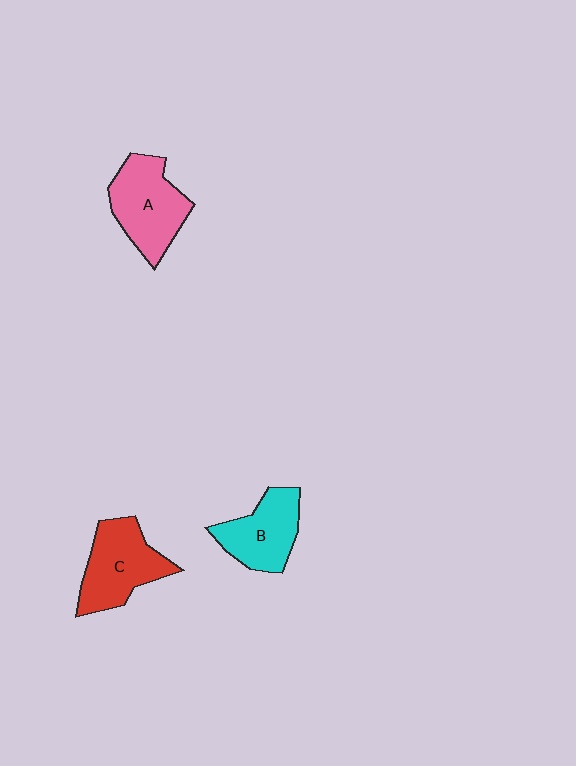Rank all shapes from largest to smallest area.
From largest to smallest: A (pink), C (red), B (cyan).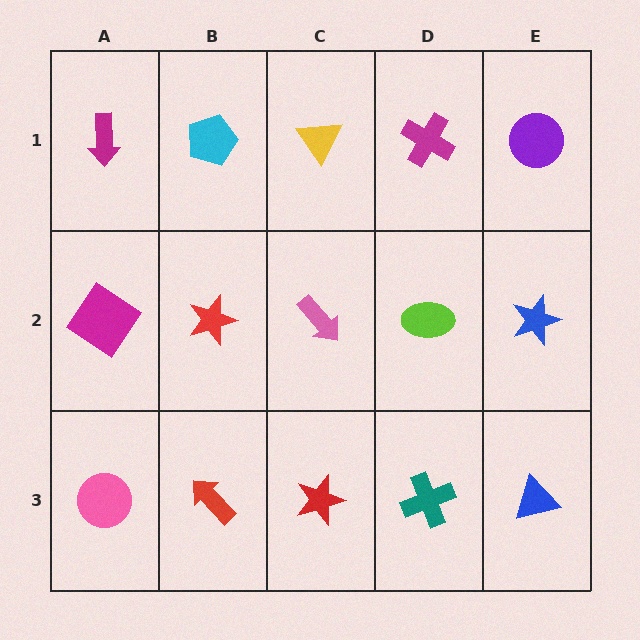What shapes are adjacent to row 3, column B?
A red star (row 2, column B), a pink circle (row 3, column A), a red star (row 3, column C).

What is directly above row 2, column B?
A cyan pentagon.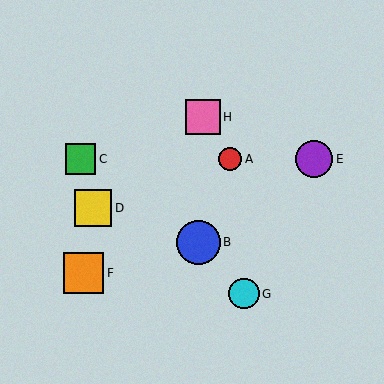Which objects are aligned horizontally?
Objects A, C, E are aligned horizontally.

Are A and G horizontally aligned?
No, A is at y≈159 and G is at y≈294.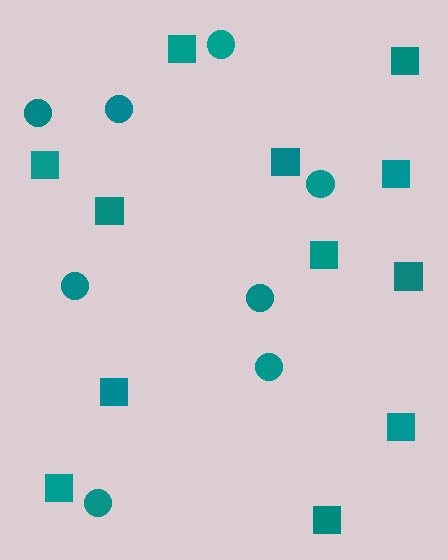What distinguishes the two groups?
There are 2 groups: one group of squares (12) and one group of circles (8).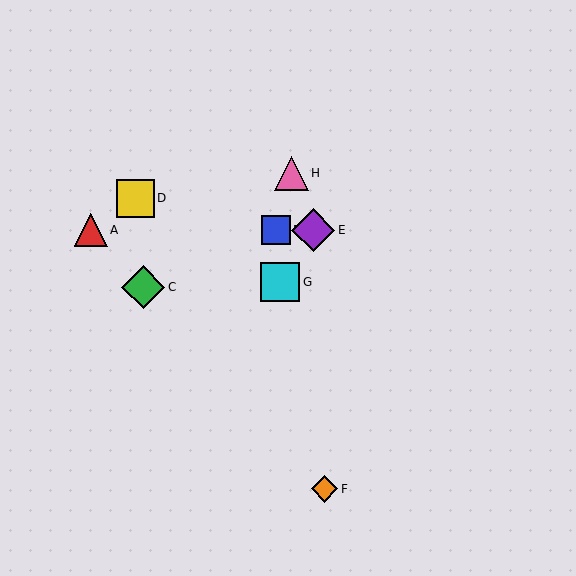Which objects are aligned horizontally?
Objects A, B, E are aligned horizontally.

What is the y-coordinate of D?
Object D is at y≈198.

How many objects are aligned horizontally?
3 objects (A, B, E) are aligned horizontally.